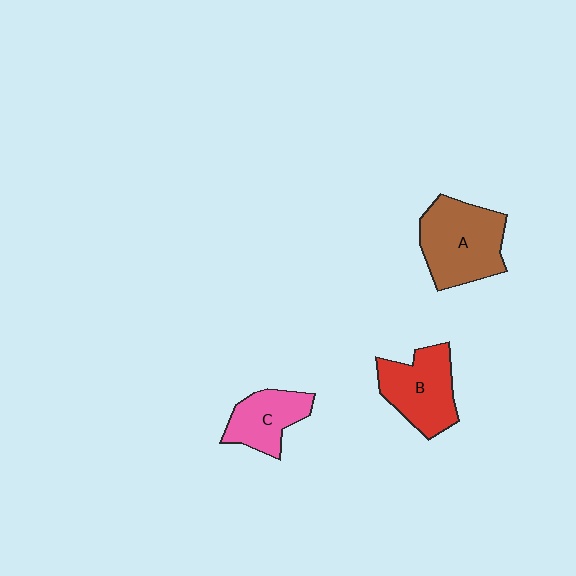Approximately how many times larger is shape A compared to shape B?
Approximately 1.2 times.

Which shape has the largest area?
Shape A (brown).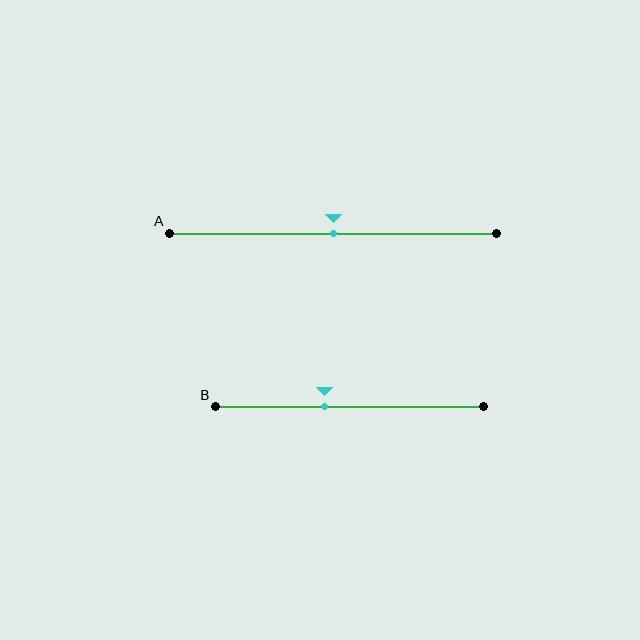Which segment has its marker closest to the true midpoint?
Segment A has its marker closest to the true midpoint.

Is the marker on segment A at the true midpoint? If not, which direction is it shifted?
Yes, the marker on segment A is at the true midpoint.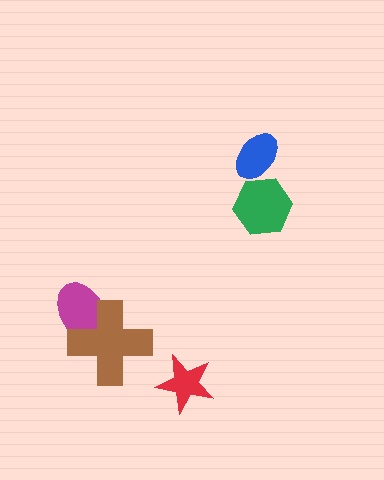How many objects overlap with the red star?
0 objects overlap with the red star.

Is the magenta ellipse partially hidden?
Yes, it is partially covered by another shape.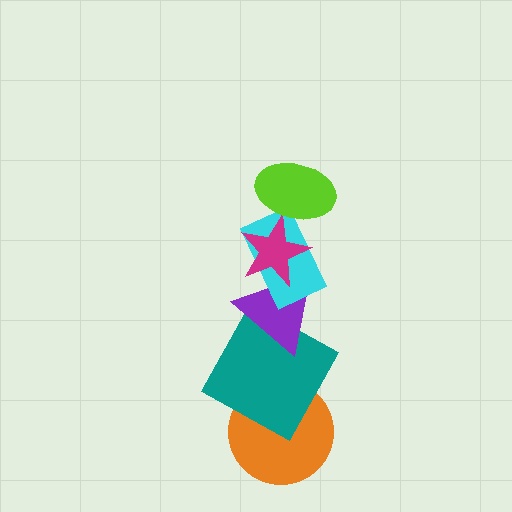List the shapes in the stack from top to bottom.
From top to bottom: the lime ellipse, the magenta star, the cyan rectangle, the purple triangle, the teal square, the orange circle.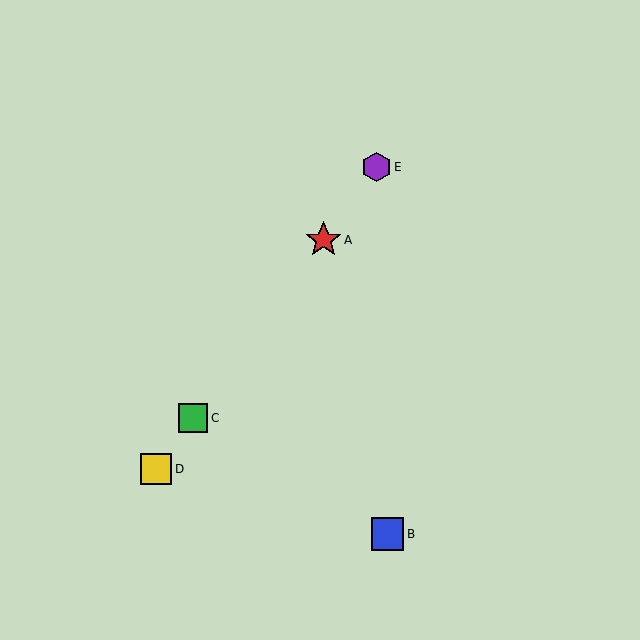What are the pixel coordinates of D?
Object D is at (156, 469).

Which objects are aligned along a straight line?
Objects A, C, D, E are aligned along a straight line.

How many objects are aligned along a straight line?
4 objects (A, C, D, E) are aligned along a straight line.